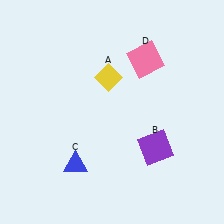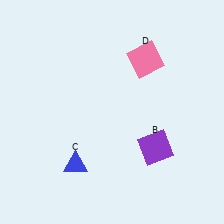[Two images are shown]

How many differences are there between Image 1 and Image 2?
There is 1 difference between the two images.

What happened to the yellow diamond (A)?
The yellow diamond (A) was removed in Image 2. It was in the top-left area of Image 1.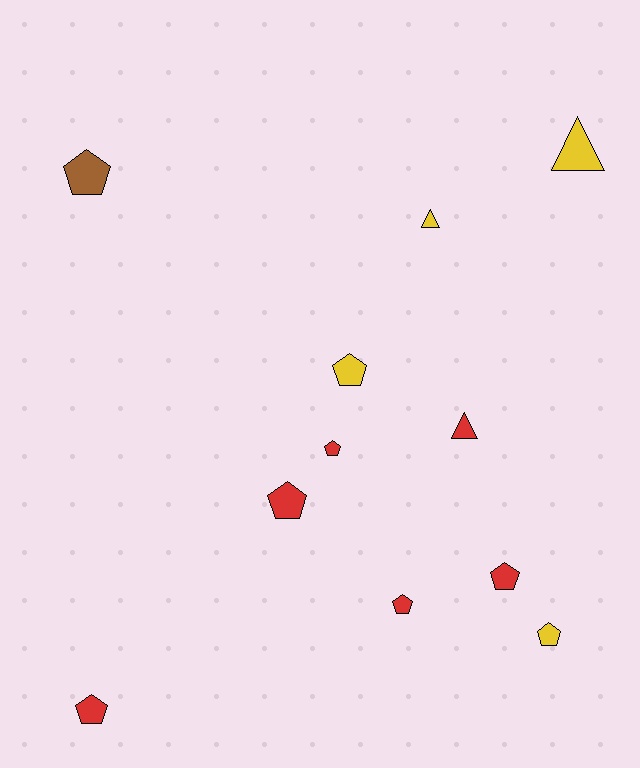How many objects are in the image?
There are 11 objects.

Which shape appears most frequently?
Pentagon, with 8 objects.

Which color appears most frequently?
Red, with 6 objects.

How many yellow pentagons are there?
There are 2 yellow pentagons.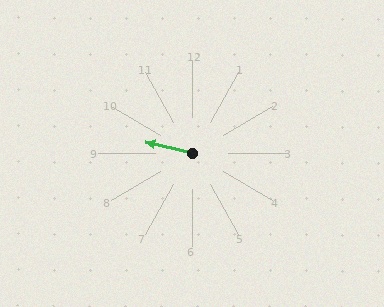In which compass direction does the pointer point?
West.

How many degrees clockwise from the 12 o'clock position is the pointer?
Approximately 284 degrees.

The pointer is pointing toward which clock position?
Roughly 9 o'clock.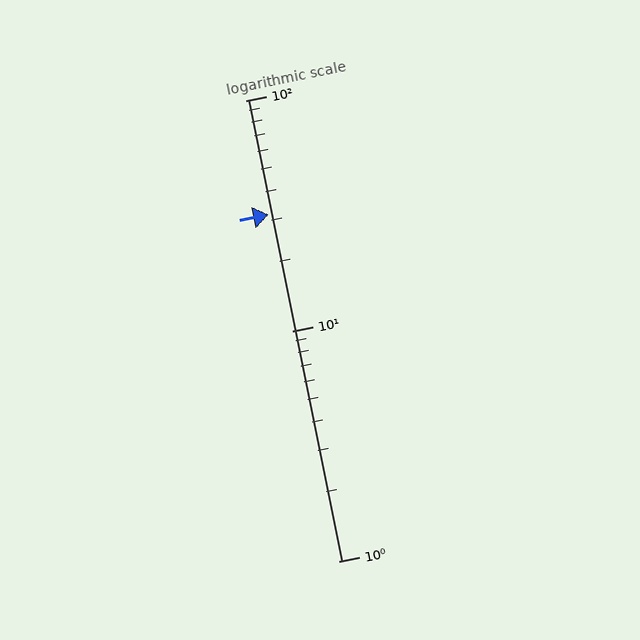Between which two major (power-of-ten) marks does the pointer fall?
The pointer is between 10 and 100.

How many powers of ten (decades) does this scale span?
The scale spans 2 decades, from 1 to 100.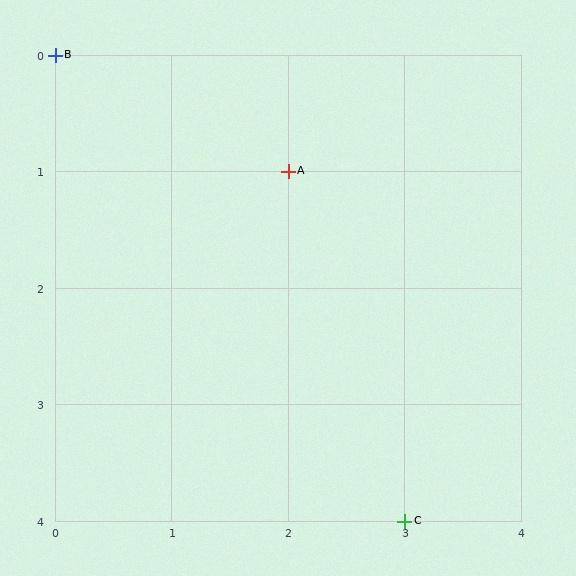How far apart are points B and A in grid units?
Points B and A are 2 columns and 1 row apart (about 2.2 grid units diagonally).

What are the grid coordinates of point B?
Point B is at grid coordinates (0, 0).